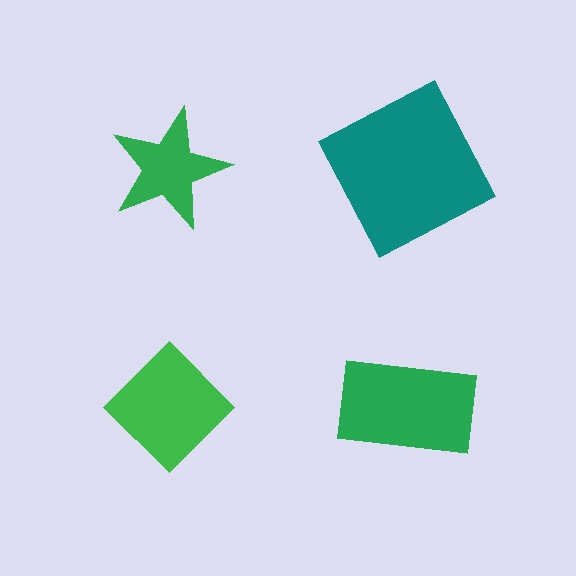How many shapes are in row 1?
2 shapes.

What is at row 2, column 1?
A green diamond.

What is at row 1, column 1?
A green star.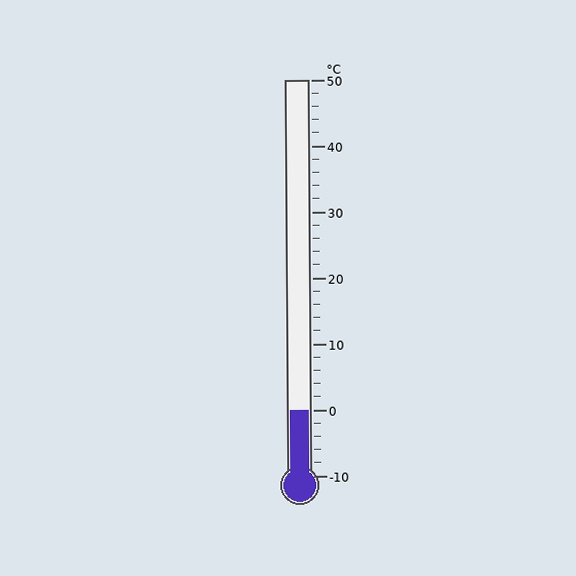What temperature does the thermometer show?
The thermometer shows approximately 0°C.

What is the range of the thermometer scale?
The thermometer scale ranges from -10°C to 50°C.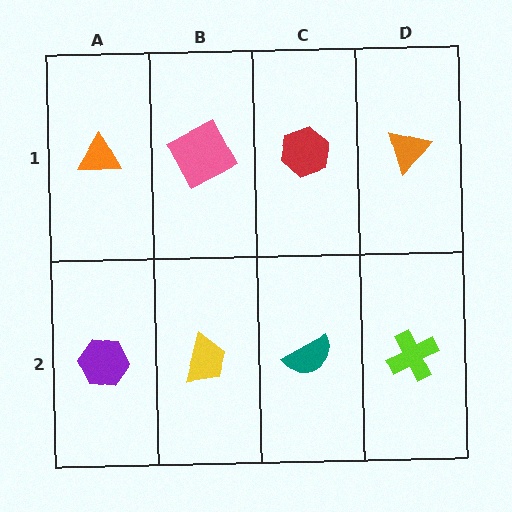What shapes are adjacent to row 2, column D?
An orange triangle (row 1, column D), a teal semicircle (row 2, column C).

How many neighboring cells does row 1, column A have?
2.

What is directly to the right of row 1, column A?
A pink square.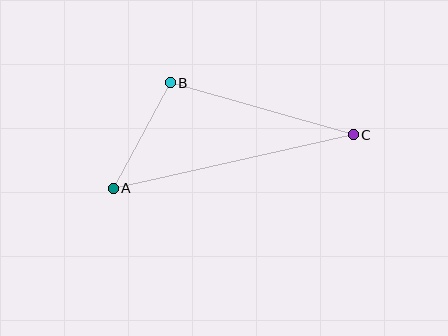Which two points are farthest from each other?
Points A and C are farthest from each other.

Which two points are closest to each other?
Points A and B are closest to each other.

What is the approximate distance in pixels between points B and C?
The distance between B and C is approximately 190 pixels.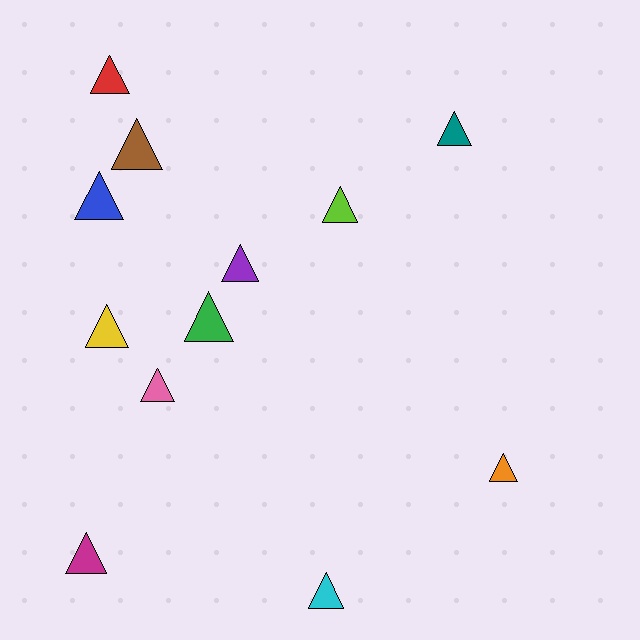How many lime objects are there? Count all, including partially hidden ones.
There is 1 lime object.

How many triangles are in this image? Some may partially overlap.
There are 12 triangles.